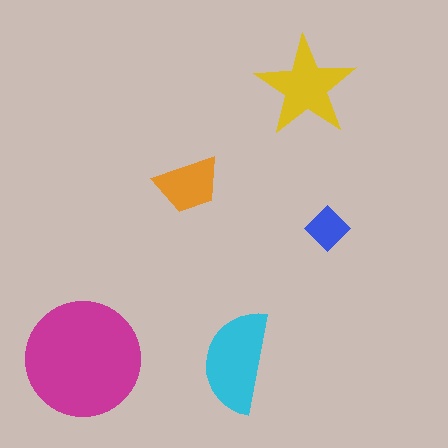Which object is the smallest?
The blue diamond.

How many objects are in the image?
There are 5 objects in the image.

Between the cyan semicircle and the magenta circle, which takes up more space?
The magenta circle.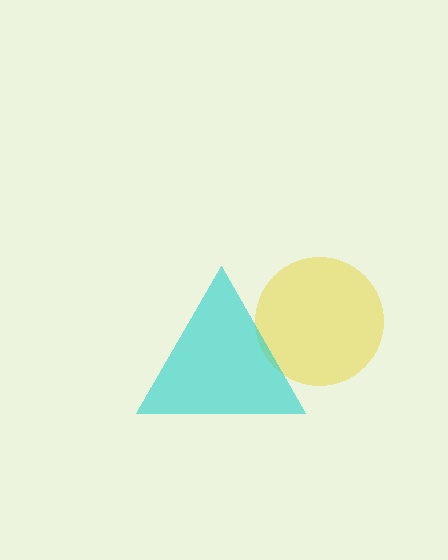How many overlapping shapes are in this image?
There are 2 overlapping shapes in the image.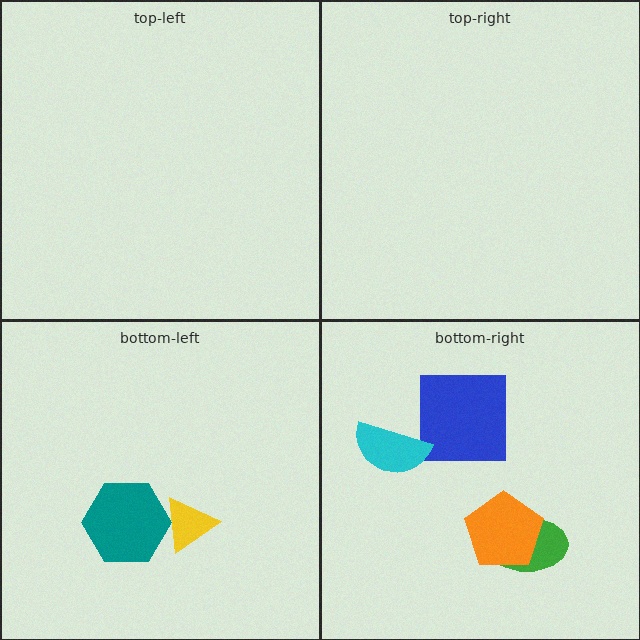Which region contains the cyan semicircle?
The bottom-right region.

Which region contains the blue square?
The bottom-right region.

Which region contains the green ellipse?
The bottom-right region.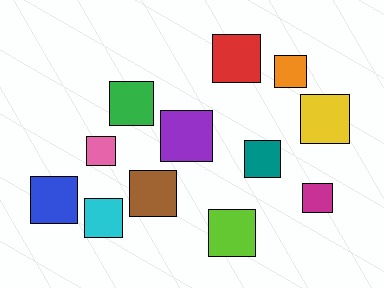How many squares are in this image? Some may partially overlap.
There are 12 squares.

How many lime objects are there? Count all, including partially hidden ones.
There is 1 lime object.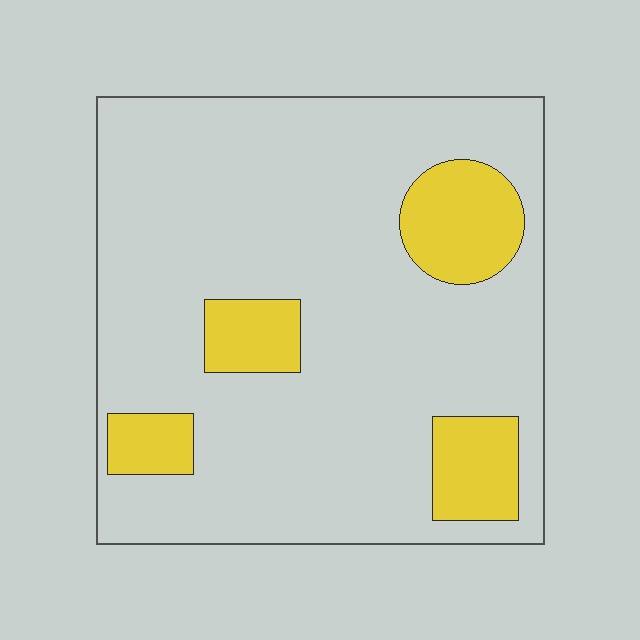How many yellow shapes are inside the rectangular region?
4.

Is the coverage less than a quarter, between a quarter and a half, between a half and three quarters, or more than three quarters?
Less than a quarter.